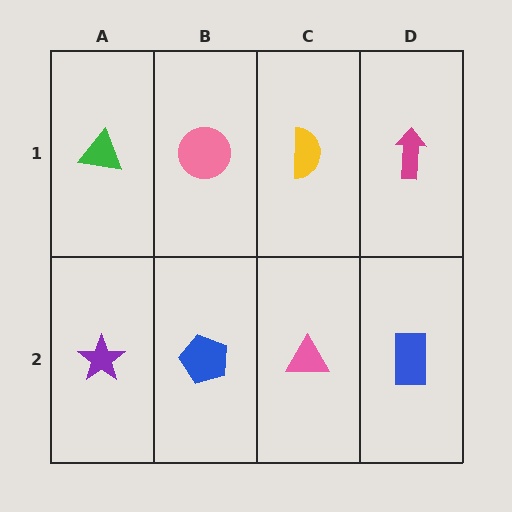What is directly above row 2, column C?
A yellow semicircle.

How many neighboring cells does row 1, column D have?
2.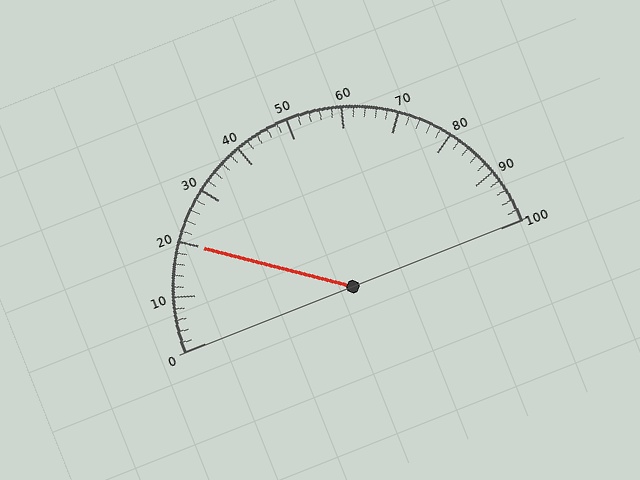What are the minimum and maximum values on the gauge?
The gauge ranges from 0 to 100.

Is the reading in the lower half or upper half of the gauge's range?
The reading is in the lower half of the range (0 to 100).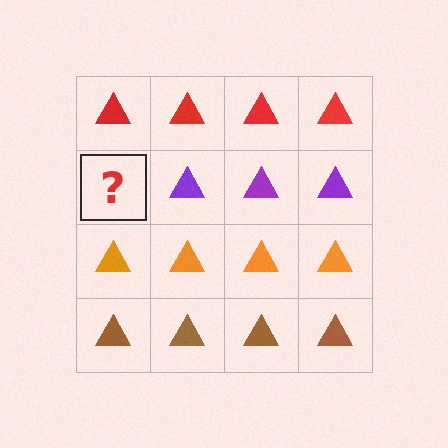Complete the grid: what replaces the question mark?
The question mark should be replaced with a purple triangle.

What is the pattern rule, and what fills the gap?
The rule is that each row has a consistent color. The gap should be filled with a purple triangle.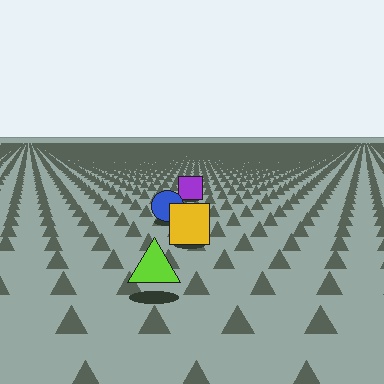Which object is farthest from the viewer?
The purple square is farthest from the viewer. It appears smaller and the ground texture around it is denser.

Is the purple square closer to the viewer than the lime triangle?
No. The lime triangle is closer — you can tell from the texture gradient: the ground texture is coarser near it.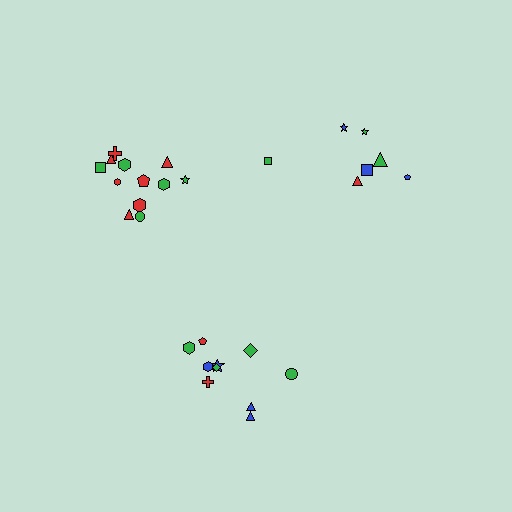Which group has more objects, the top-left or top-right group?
The top-left group.